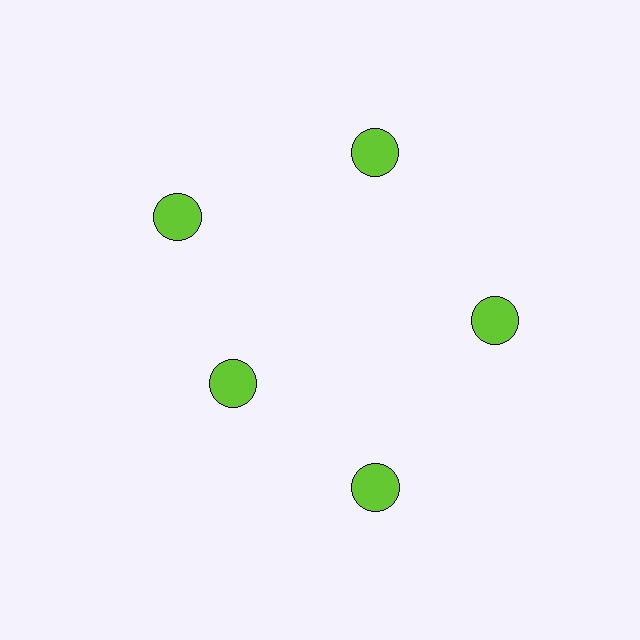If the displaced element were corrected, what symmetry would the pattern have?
It would have 5-fold rotational symmetry — the pattern would map onto itself every 72 degrees.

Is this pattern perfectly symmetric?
No. The 5 lime circles are arranged in a ring, but one element near the 8 o'clock position is pulled inward toward the center, breaking the 5-fold rotational symmetry.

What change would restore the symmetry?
The symmetry would be restored by moving it outward, back onto the ring so that all 5 circles sit at equal angles and equal distance from the center.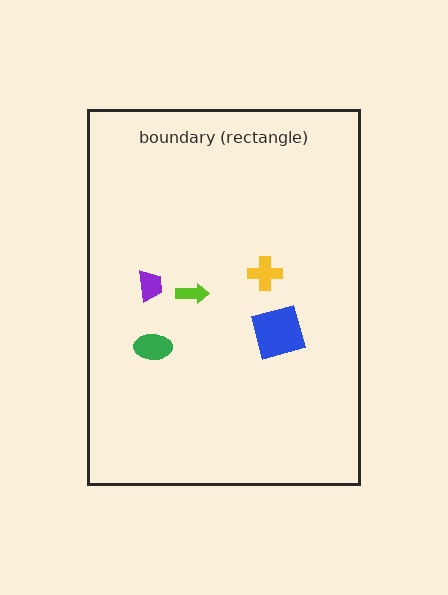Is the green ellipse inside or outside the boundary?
Inside.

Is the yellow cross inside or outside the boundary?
Inside.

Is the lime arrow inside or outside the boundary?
Inside.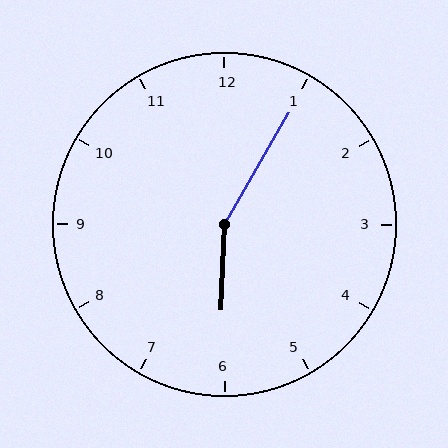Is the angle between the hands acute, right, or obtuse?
It is obtuse.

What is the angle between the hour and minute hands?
Approximately 152 degrees.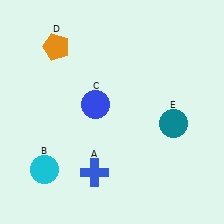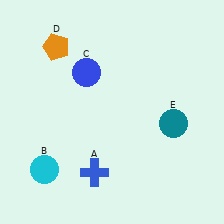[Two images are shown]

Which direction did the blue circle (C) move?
The blue circle (C) moved up.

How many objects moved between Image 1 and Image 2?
1 object moved between the two images.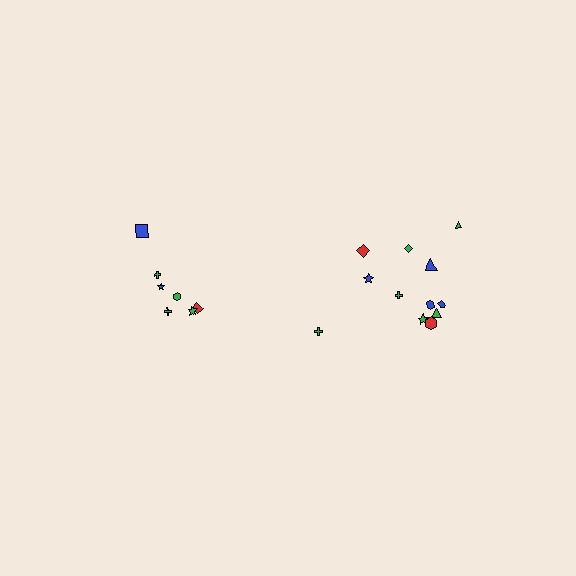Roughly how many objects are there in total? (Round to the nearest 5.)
Roughly 20 objects in total.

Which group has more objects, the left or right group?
The right group.